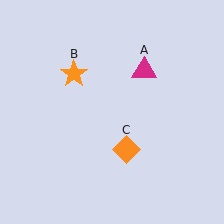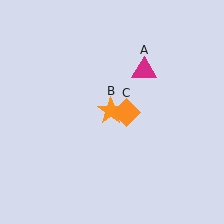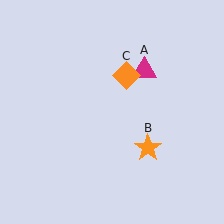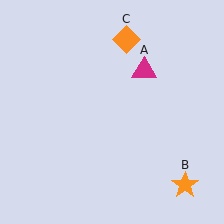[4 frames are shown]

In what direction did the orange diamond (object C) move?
The orange diamond (object C) moved up.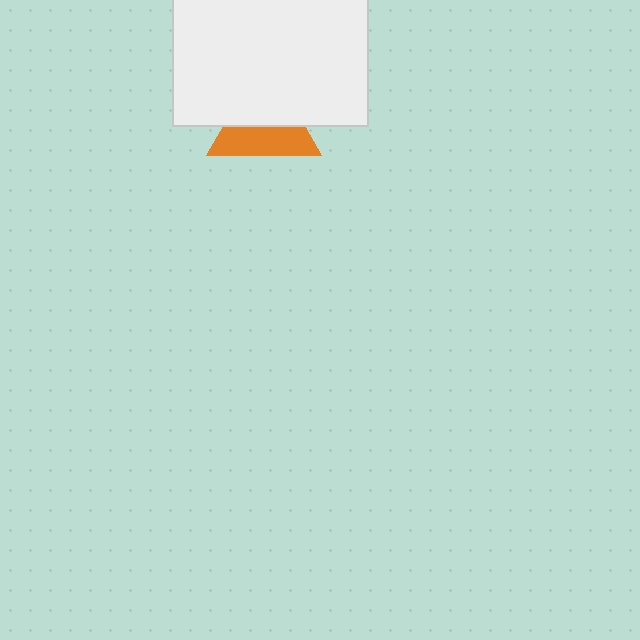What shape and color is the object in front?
The object in front is a white rectangle.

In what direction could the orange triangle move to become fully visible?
The orange triangle could move down. That would shift it out from behind the white rectangle entirely.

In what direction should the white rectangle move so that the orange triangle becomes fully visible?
The white rectangle should move up. That is the shortest direction to clear the overlap and leave the orange triangle fully visible.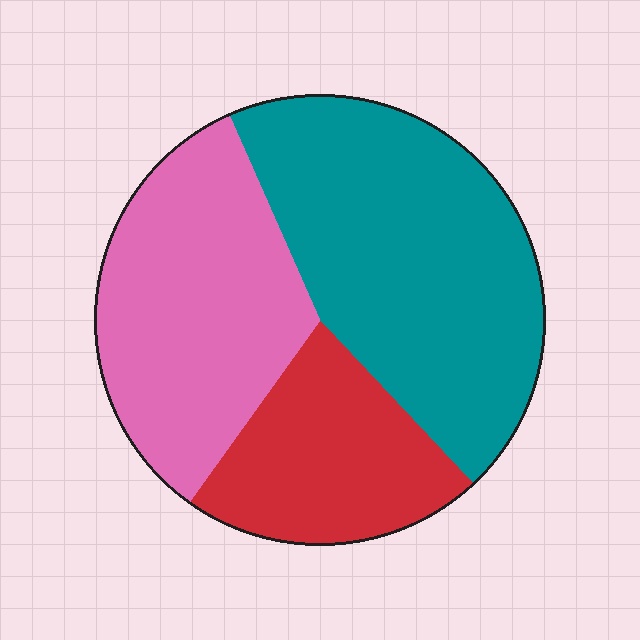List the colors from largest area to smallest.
From largest to smallest: teal, pink, red.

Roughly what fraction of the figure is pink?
Pink covers 34% of the figure.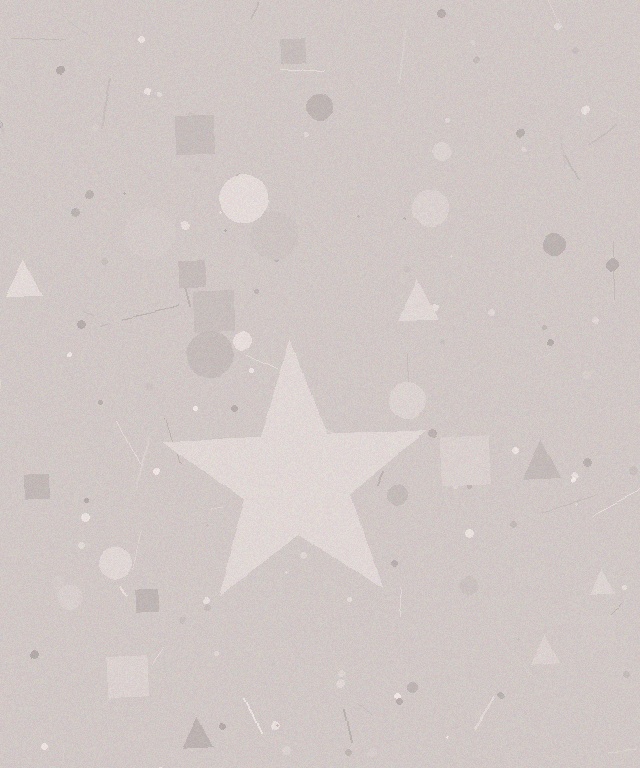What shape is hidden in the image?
A star is hidden in the image.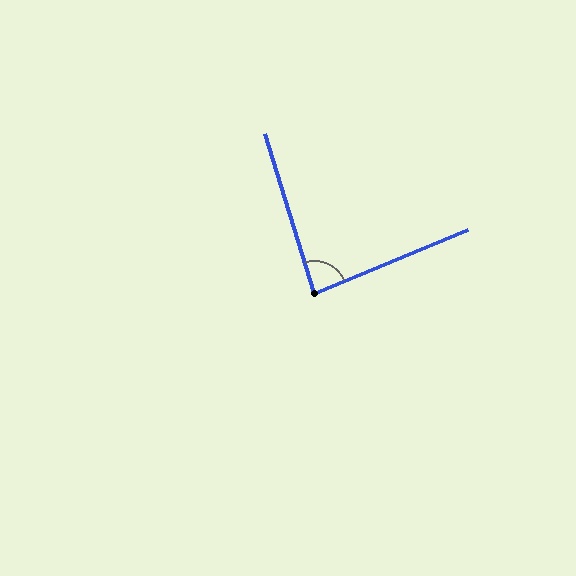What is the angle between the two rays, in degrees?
Approximately 84 degrees.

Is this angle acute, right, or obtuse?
It is acute.